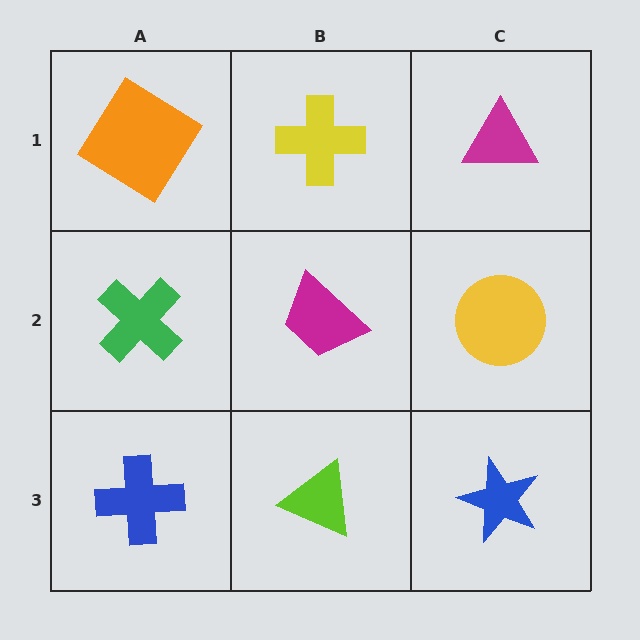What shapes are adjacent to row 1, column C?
A yellow circle (row 2, column C), a yellow cross (row 1, column B).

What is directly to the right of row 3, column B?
A blue star.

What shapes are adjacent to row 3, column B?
A magenta trapezoid (row 2, column B), a blue cross (row 3, column A), a blue star (row 3, column C).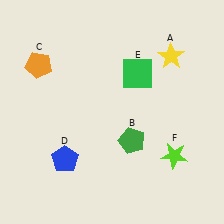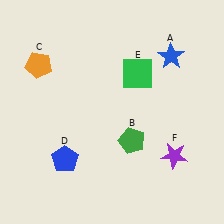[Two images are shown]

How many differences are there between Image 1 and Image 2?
There are 2 differences between the two images.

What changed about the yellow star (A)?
In Image 1, A is yellow. In Image 2, it changed to blue.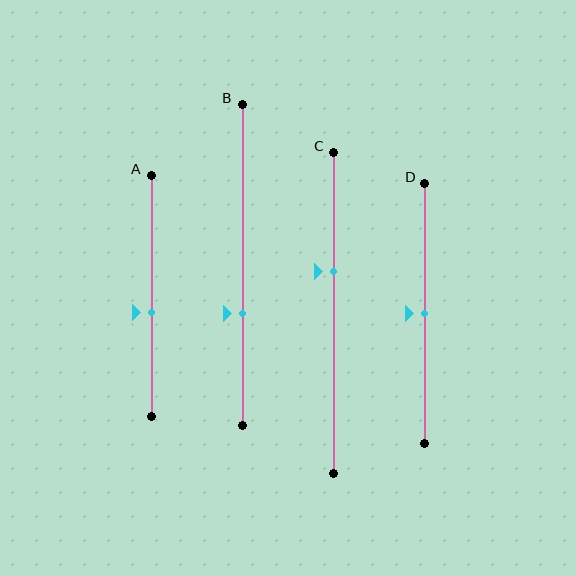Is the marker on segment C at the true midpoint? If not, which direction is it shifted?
No, the marker on segment C is shifted upward by about 13% of the segment length.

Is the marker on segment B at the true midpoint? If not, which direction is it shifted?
No, the marker on segment B is shifted downward by about 15% of the segment length.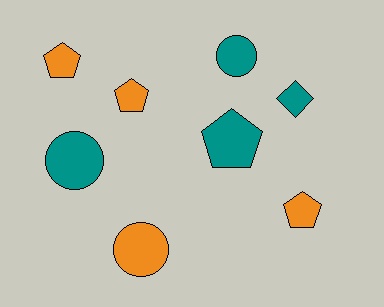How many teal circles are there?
There are 2 teal circles.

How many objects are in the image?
There are 8 objects.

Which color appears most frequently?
Teal, with 4 objects.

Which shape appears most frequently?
Pentagon, with 4 objects.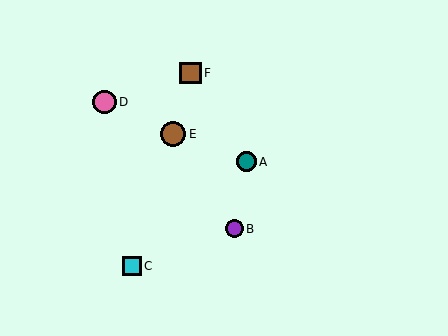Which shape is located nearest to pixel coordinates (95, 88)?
The pink circle (labeled D) at (105, 102) is nearest to that location.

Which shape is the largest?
The brown circle (labeled E) is the largest.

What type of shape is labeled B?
Shape B is a purple circle.